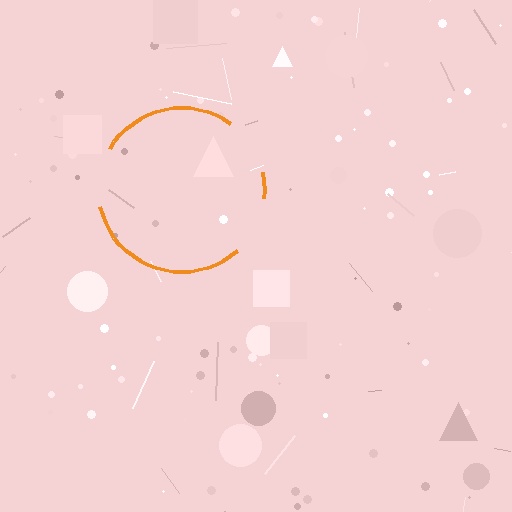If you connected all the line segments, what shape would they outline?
They would outline a circle.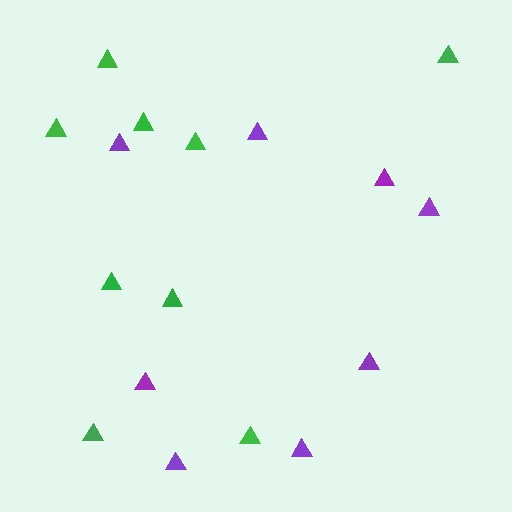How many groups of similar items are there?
There are 2 groups: one group of purple triangles (8) and one group of green triangles (9).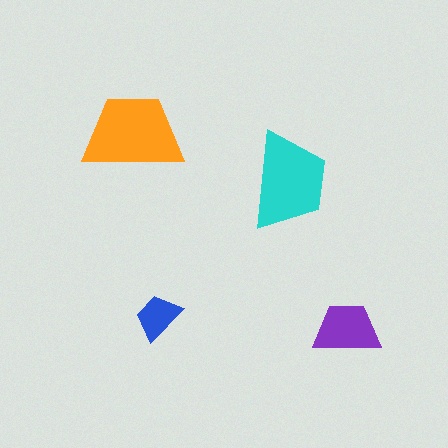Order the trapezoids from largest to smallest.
the orange one, the cyan one, the purple one, the blue one.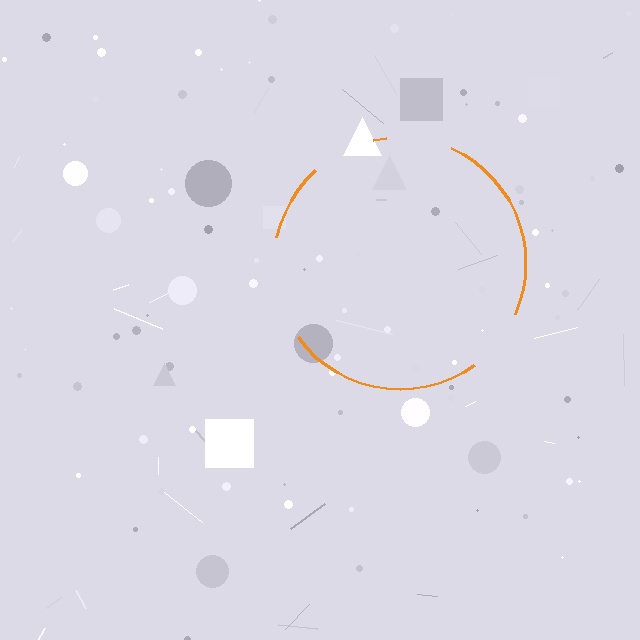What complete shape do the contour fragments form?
The contour fragments form a circle.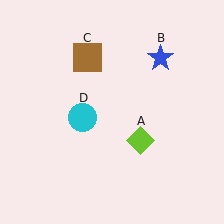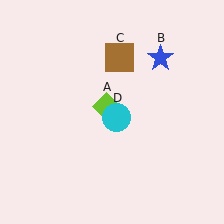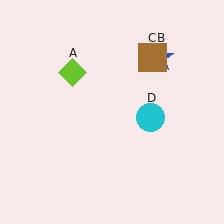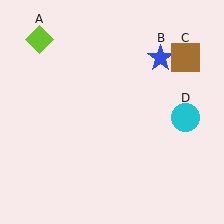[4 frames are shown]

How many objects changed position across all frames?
3 objects changed position: lime diamond (object A), brown square (object C), cyan circle (object D).